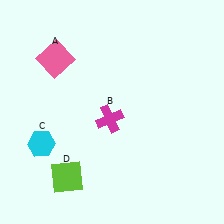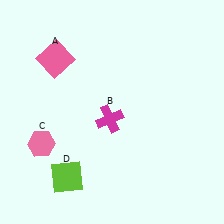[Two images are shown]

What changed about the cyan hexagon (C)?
In Image 1, C is cyan. In Image 2, it changed to pink.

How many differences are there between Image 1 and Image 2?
There is 1 difference between the two images.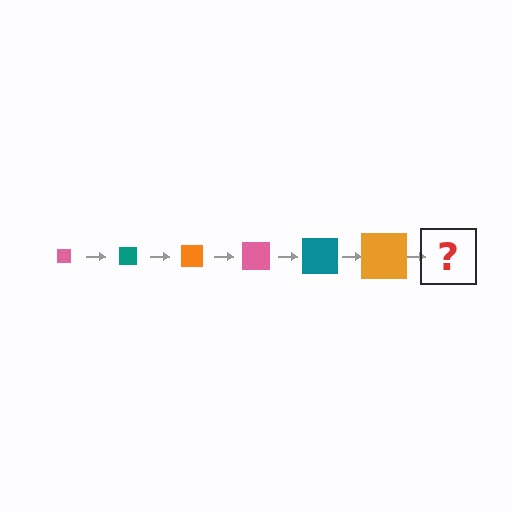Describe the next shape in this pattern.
It should be a pink square, larger than the previous one.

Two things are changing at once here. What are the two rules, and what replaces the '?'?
The two rules are that the square grows larger each step and the color cycles through pink, teal, and orange. The '?' should be a pink square, larger than the previous one.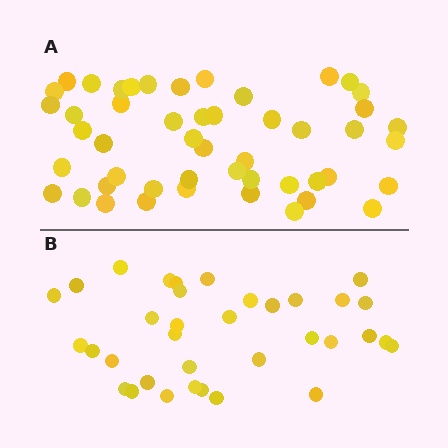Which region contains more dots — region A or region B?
Region A (the top region) has more dots.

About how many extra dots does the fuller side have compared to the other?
Region A has approximately 15 more dots than region B.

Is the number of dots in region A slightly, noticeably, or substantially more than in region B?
Region A has noticeably more, but not dramatically so. The ratio is roughly 1.4 to 1.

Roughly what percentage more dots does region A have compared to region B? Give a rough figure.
About 40% more.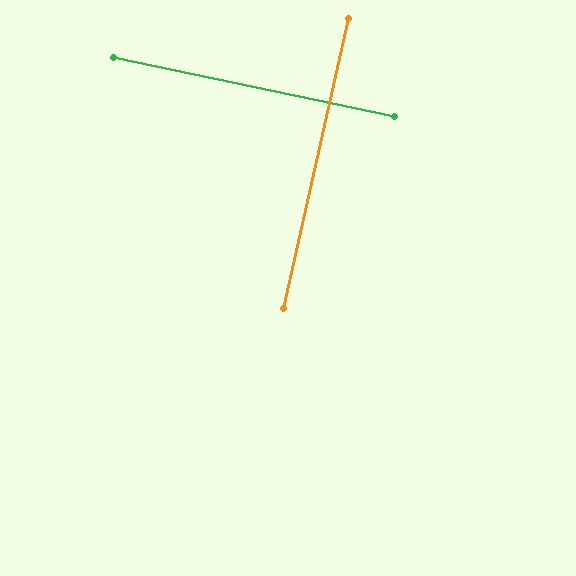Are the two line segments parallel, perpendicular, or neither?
Perpendicular — they meet at approximately 89°.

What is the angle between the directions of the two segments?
Approximately 89 degrees.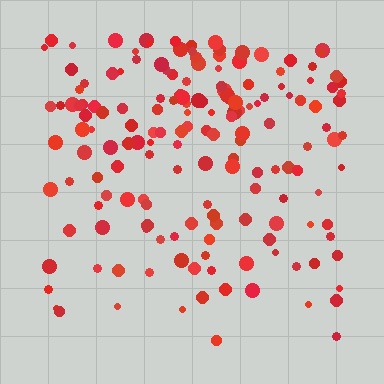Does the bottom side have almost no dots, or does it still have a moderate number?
Still a moderate number, just noticeably fewer than the top.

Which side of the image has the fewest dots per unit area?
The bottom.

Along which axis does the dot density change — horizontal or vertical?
Vertical.